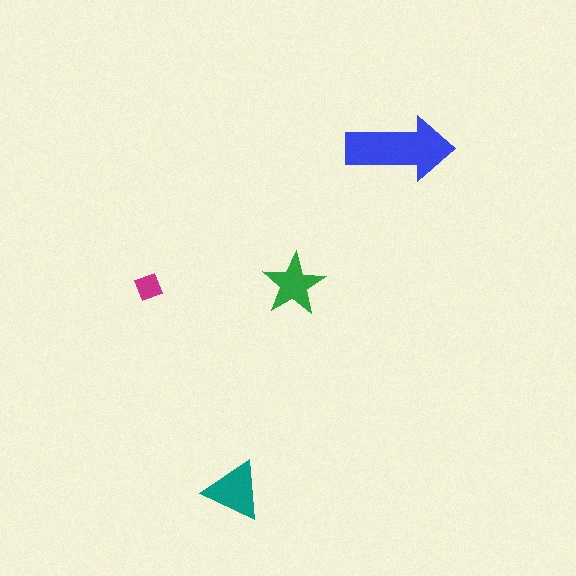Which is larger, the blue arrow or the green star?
The blue arrow.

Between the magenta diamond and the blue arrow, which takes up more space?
The blue arrow.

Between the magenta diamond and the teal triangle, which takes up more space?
The teal triangle.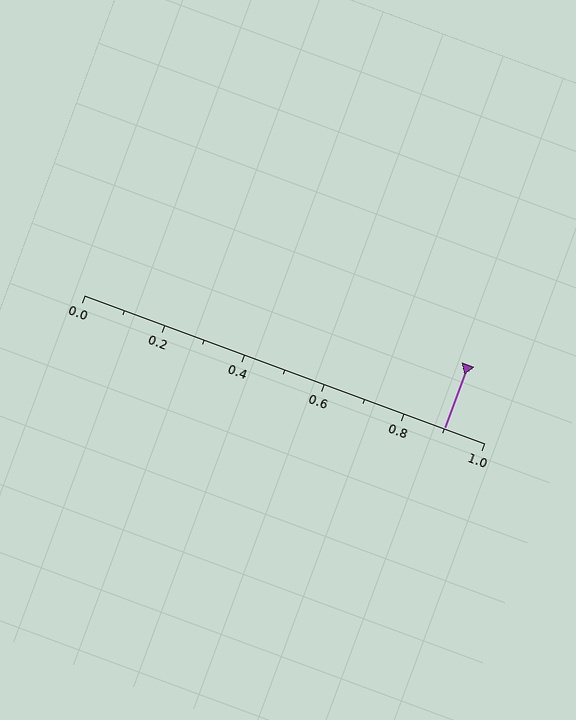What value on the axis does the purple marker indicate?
The marker indicates approximately 0.9.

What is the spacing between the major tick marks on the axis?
The major ticks are spaced 0.2 apart.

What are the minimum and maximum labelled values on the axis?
The axis runs from 0.0 to 1.0.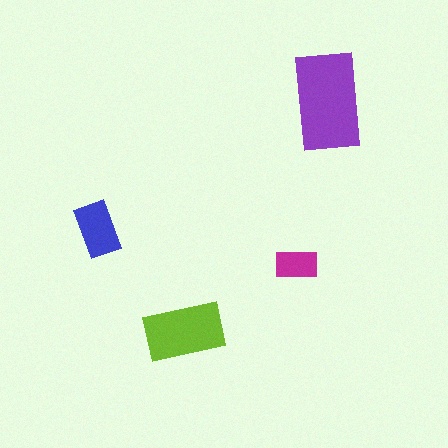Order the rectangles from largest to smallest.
the purple one, the lime one, the blue one, the magenta one.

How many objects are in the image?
There are 4 objects in the image.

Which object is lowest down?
The lime rectangle is bottommost.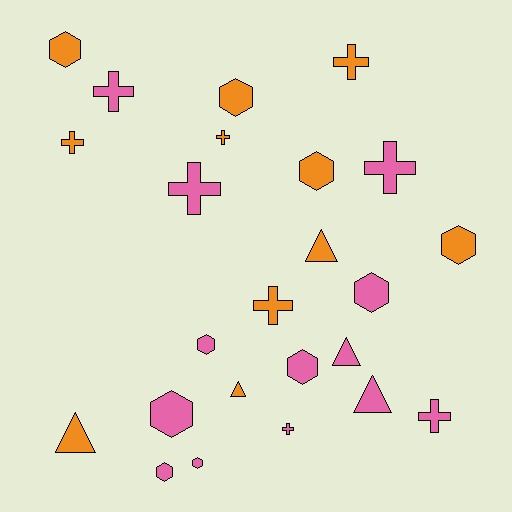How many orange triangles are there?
There are 3 orange triangles.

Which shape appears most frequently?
Hexagon, with 10 objects.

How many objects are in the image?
There are 24 objects.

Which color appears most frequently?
Pink, with 13 objects.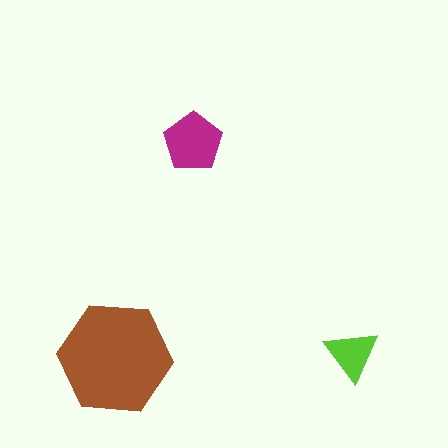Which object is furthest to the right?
The lime triangle is rightmost.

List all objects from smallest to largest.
The lime triangle, the magenta pentagon, the brown hexagon.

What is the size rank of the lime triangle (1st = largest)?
3rd.